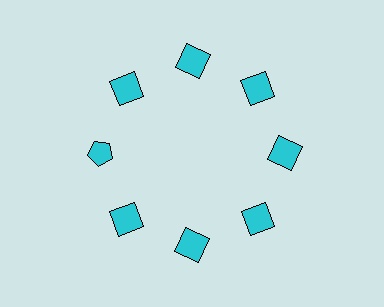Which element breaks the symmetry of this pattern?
The cyan pentagon at roughly the 9 o'clock position breaks the symmetry. All other shapes are cyan squares.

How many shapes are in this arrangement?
There are 8 shapes arranged in a ring pattern.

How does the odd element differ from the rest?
It has a different shape: pentagon instead of square.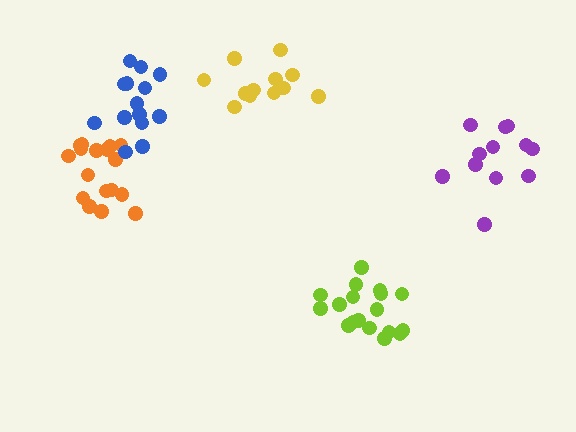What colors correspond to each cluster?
The clusters are colored: yellow, orange, blue, lime, purple.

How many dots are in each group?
Group 1: 12 dots, Group 2: 17 dots, Group 3: 14 dots, Group 4: 18 dots, Group 5: 12 dots (73 total).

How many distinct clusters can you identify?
There are 5 distinct clusters.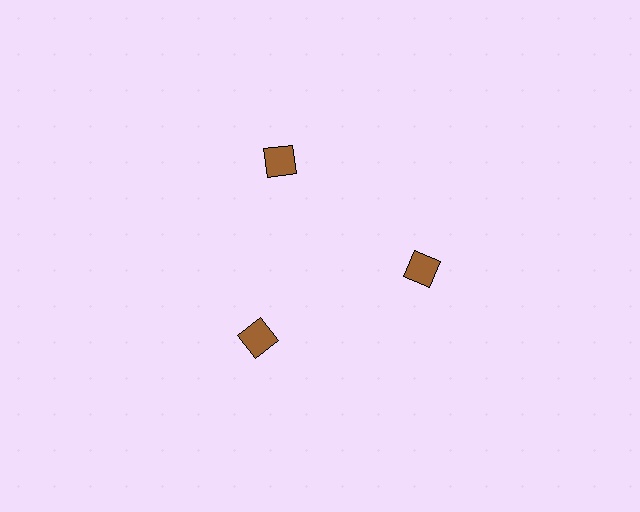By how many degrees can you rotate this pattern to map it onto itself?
The pattern maps onto itself every 120 degrees of rotation.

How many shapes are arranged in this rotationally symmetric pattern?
There are 3 shapes, arranged in 3 groups of 1.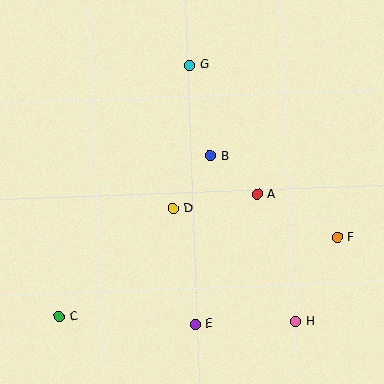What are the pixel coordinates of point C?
Point C is at (59, 317).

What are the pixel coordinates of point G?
Point G is at (190, 65).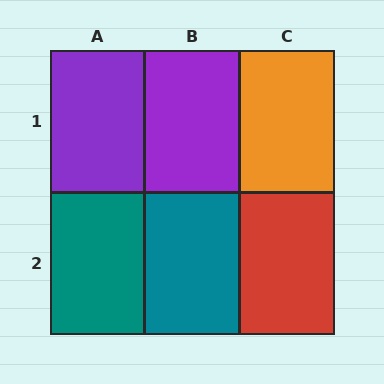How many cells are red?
1 cell is red.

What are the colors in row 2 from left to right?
Teal, teal, red.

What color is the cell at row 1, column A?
Purple.